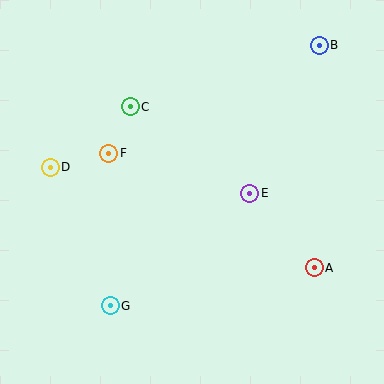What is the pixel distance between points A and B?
The distance between A and B is 223 pixels.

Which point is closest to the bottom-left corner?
Point G is closest to the bottom-left corner.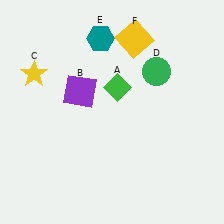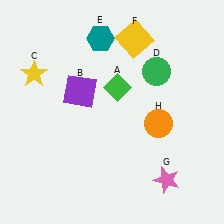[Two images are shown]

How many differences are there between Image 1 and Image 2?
There are 2 differences between the two images.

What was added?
A pink star (G), an orange circle (H) were added in Image 2.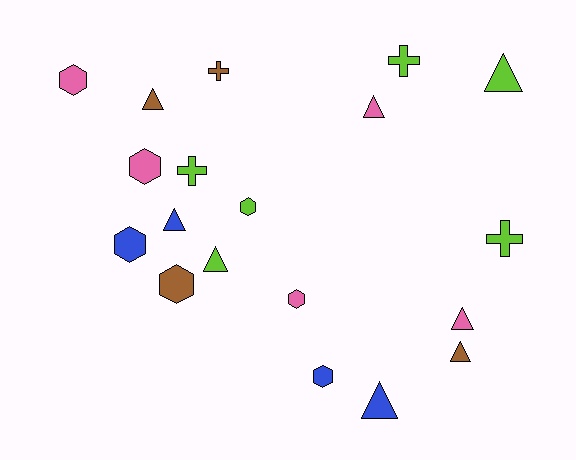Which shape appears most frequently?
Triangle, with 8 objects.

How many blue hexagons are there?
There are 2 blue hexagons.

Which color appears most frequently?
Lime, with 6 objects.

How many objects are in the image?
There are 19 objects.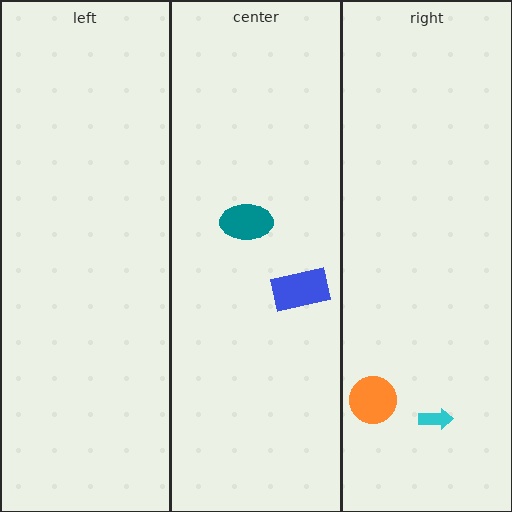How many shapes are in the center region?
2.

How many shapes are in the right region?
2.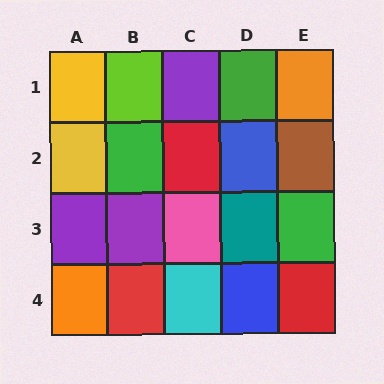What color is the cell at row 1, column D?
Green.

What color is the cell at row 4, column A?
Orange.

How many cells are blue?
2 cells are blue.